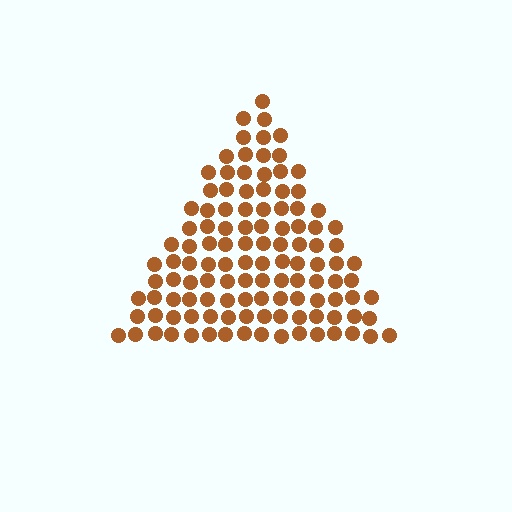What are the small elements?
The small elements are circles.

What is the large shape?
The large shape is a triangle.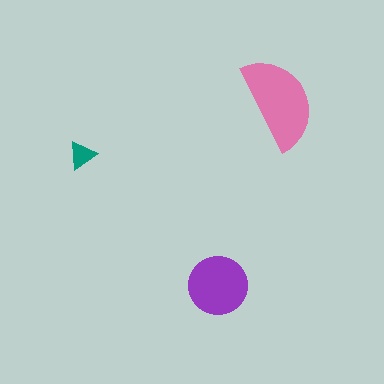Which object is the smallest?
The teal triangle.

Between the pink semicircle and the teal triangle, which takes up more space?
The pink semicircle.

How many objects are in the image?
There are 3 objects in the image.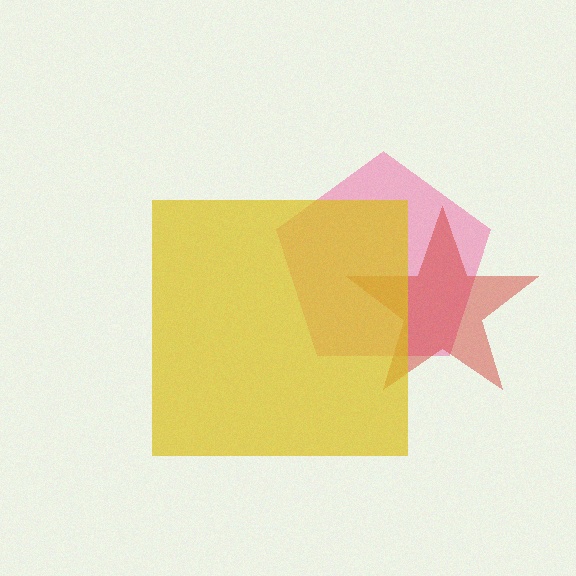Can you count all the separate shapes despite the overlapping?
Yes, there are 3 separate shapes.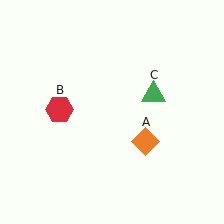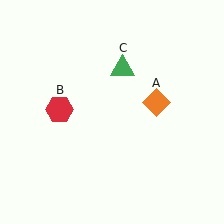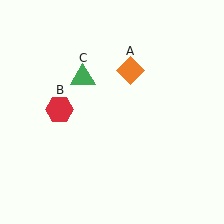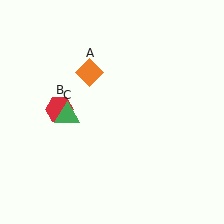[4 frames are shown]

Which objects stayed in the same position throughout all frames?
Red hexagon (object B) remained stationary.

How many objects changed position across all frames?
2 objects changed position: orange diamond (object A), green triangle (object C).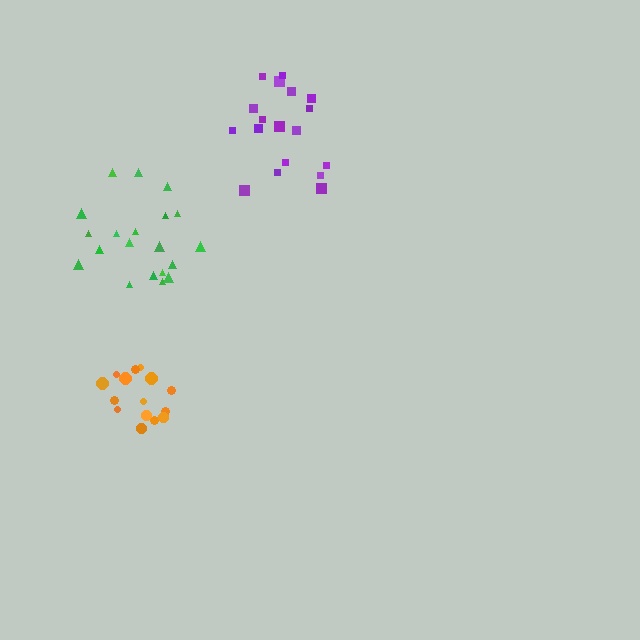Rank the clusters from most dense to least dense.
orange, green, purple.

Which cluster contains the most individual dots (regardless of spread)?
Green (20).